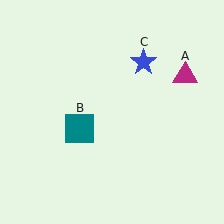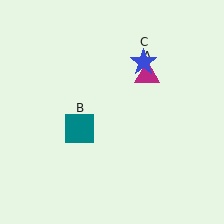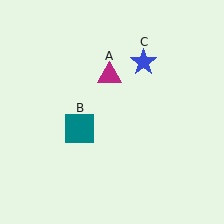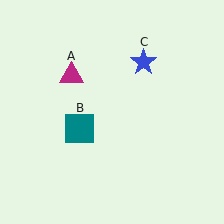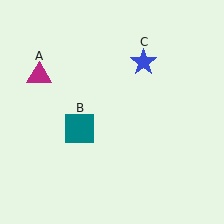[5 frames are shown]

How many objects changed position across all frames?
1 object changed position: magenta triangle (object A).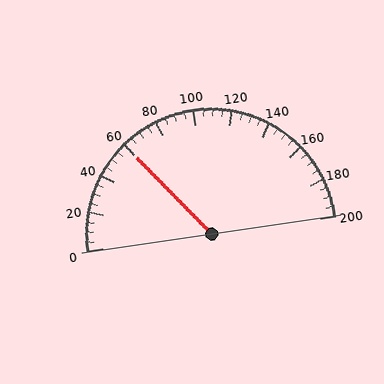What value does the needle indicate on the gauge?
The needle indicates approximately 60.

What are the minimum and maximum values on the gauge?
The gauge ranges from 0 to 200.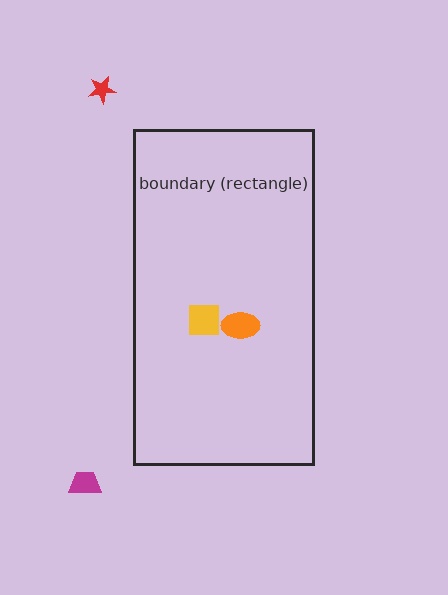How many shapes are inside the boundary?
2 inside, 2 outside.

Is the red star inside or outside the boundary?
Outside.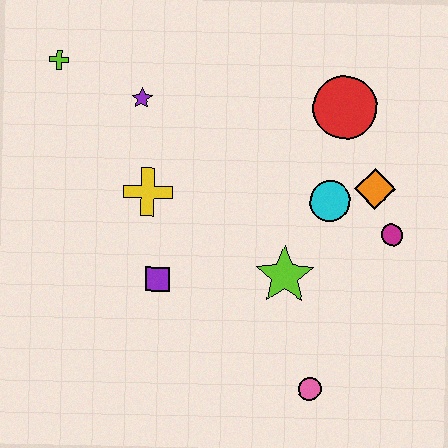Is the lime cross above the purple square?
Yes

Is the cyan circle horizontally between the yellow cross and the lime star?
No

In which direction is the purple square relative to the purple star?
The purple square is below the purple star.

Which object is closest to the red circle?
The orange diamond is closest to the red circle.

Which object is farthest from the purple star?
The pink circle is farthest from the purple star.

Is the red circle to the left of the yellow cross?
No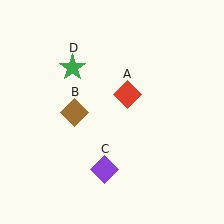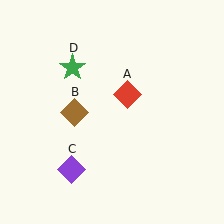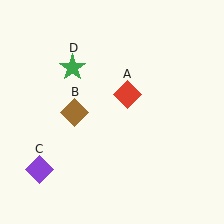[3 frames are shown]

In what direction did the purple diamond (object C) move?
The purple diamond (object C) moved left.